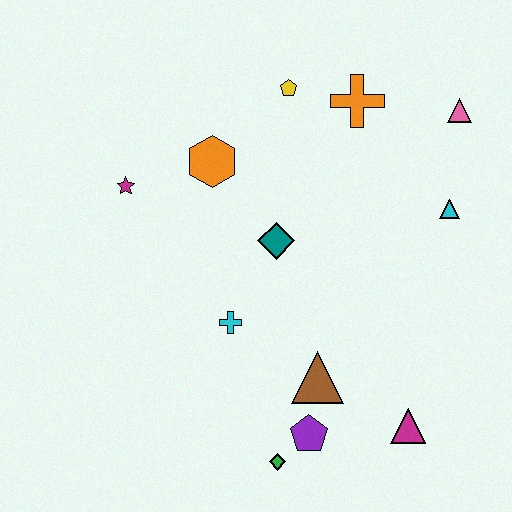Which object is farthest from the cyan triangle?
The magenta star is farthest from the cyan triangle.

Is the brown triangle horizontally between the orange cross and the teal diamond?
Yes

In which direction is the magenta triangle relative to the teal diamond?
The magenta triangle is below the teal diamond.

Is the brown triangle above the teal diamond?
No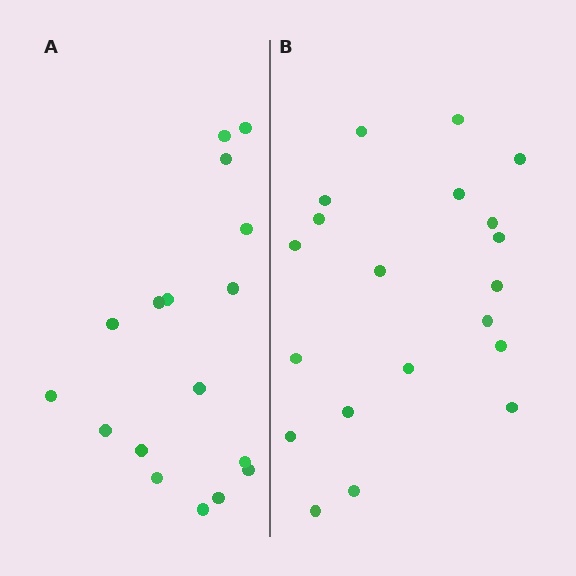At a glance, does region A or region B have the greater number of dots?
Region B (the right region) has more dots.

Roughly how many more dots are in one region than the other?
Region B has just a few more — roughly 2 or 3 more dots than region A.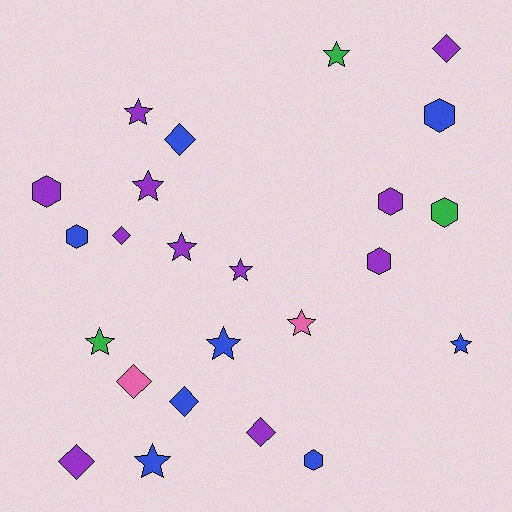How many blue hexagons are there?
There are 3 blue hexagons.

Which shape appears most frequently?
Star, with 10 objects.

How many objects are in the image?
There are 24 objects.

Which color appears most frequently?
Purple, with 11 objects.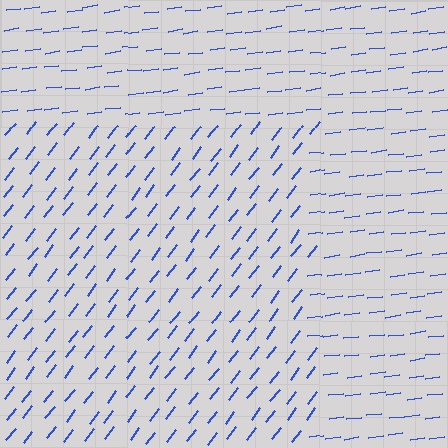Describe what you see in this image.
The image is filled with small blue line segments. A rectangle region in the image has lines oriented differently from the surrounding lines, creating a visible texture boundary.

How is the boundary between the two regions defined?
The boundary is defined purely by a change in line orientation (approximately 45 degrees difference). All lines are the same color and thickness.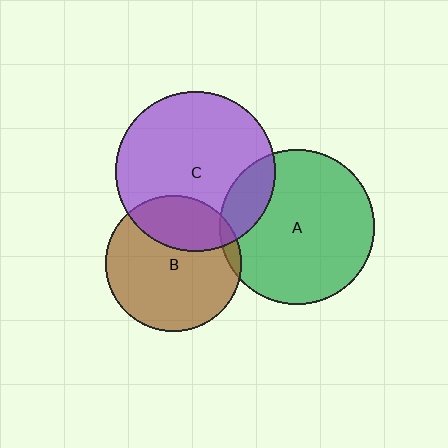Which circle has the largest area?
Circle C (purple).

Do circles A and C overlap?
Yes.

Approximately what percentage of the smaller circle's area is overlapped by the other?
Approximately 15%.